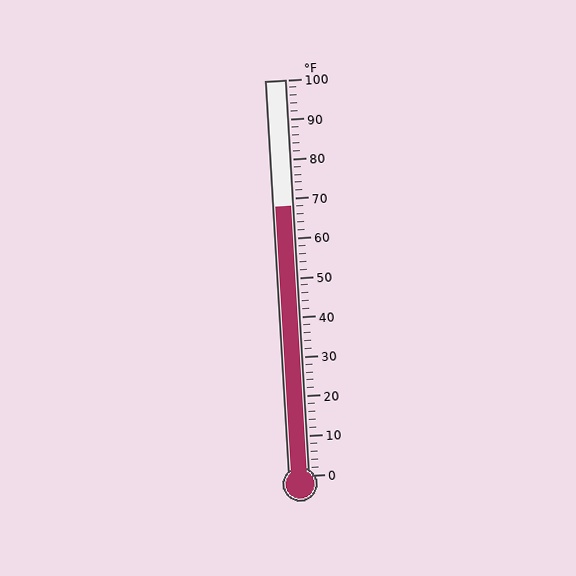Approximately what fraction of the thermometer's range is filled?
The thermometer is filled to approximately 70% of its range.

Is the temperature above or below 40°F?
The temperature is above 40°F.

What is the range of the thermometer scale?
The thermometer scale ranges from 0°F to 100°F.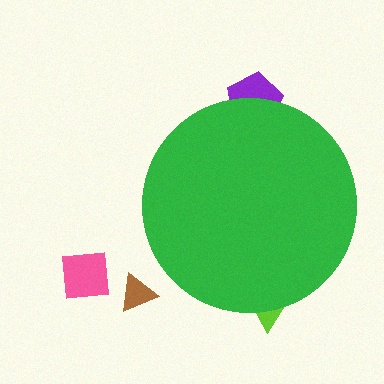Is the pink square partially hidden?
No, the pink square is fully visible.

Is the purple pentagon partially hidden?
Yes, the purple pentagon is partially hidden behind the green circle.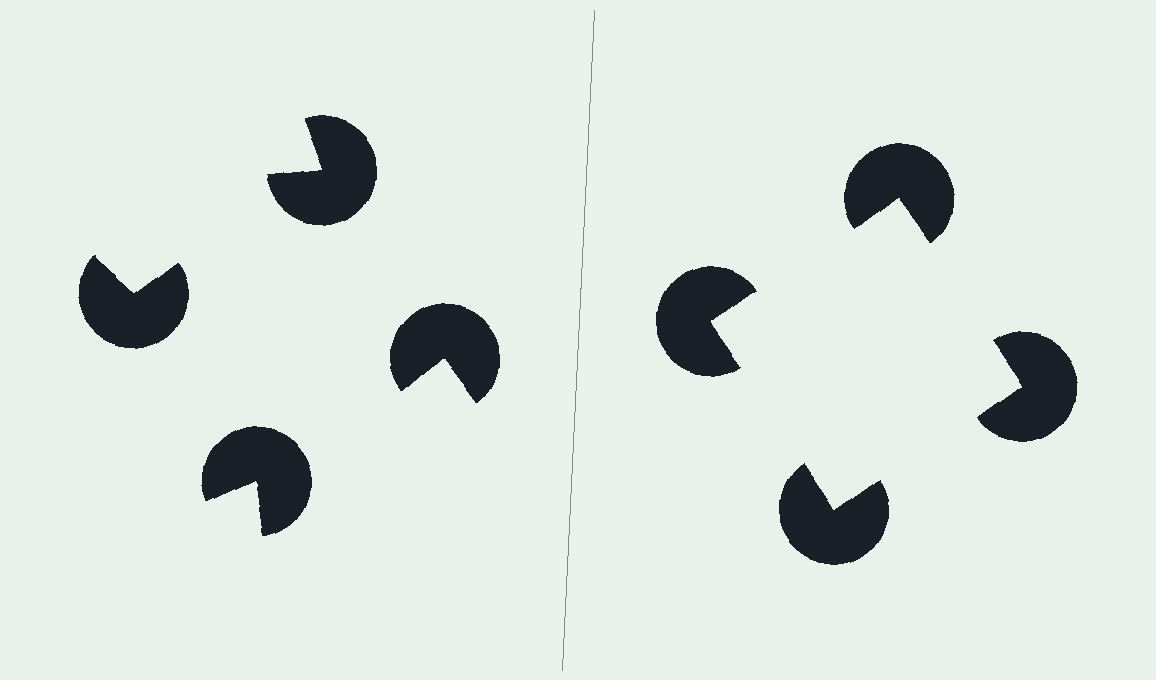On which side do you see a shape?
An illusory square appears on the right side. On the left side the wedge cuts are rotated, so no coherent shape forms.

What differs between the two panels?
The pac-man discs are positioned identically on both sides; only the wedge orientations differ. On the right they align to a square; on the left they are misaligned.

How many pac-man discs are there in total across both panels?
8 — 4 on each side.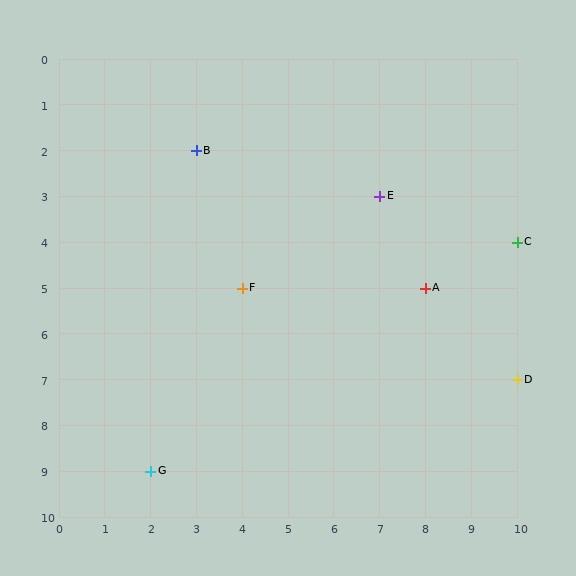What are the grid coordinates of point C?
Point C is at grid coordinates (10, 4).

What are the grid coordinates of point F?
Point F is at grid coordinates (4, 5).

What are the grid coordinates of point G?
Point G is at grid coordinates (2, 9).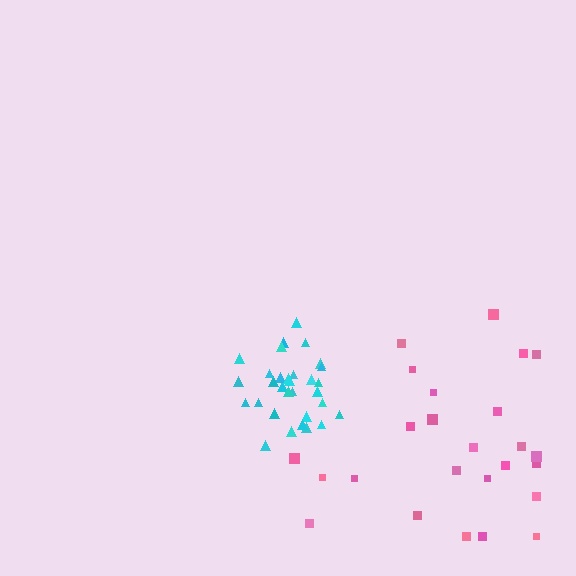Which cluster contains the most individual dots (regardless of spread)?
Cyan (31).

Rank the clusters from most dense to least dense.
cyan, pink.